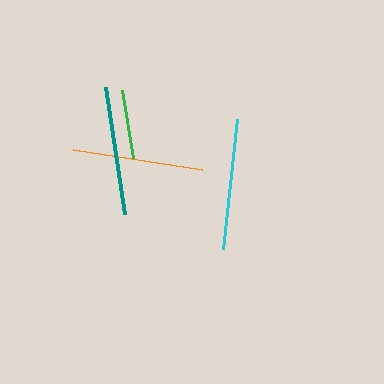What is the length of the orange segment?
The orange segment is approximately 131 pixels long.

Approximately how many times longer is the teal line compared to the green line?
The teal line is approximately 1.9 times the length of the green line.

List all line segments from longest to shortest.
From longest to shortest: cyan, orange, teal, green.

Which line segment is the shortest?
The green line is the shortest at approximately 69 pixels.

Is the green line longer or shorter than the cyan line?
The cyan line is longer than the green line.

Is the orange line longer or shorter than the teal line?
The orange line is longer than the teal line.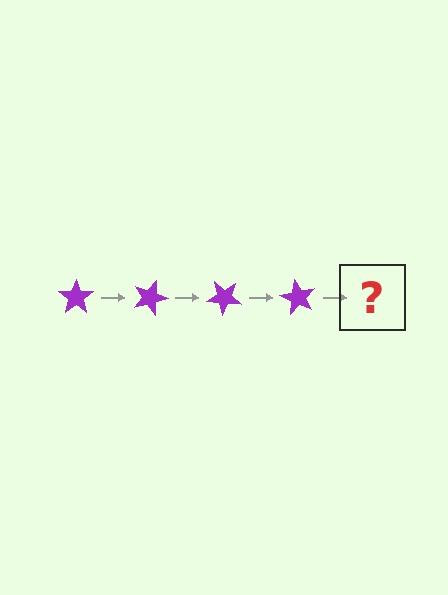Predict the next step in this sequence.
The next step is a purple star rotated 80 degrees.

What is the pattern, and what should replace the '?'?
The pattern is that the star rotates 20 degrees each step. The '?' should be a purple star rotated 80 degrees.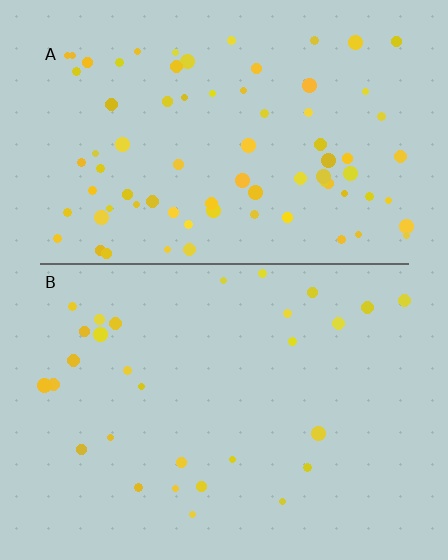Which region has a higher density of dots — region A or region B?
A (the top).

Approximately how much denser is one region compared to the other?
Approximately 2.6× — region A over region B.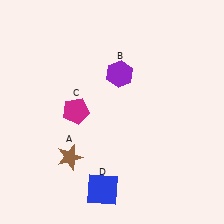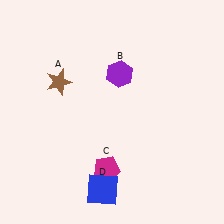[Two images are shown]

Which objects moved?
The objects that moved are: the brown star (A), the magenta pentagon (C).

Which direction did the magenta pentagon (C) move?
The magenta pentagon (C) moved down.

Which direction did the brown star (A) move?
The brown star (A) moved up.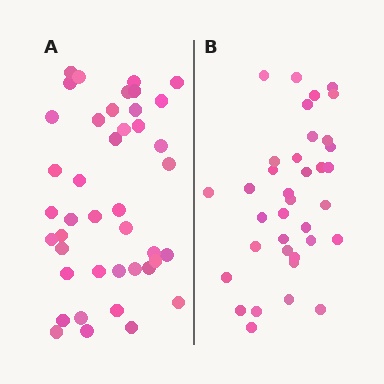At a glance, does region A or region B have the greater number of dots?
Region A (the left region) has more dots.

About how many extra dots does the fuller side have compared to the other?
Region A has about 6 more dots than region B.